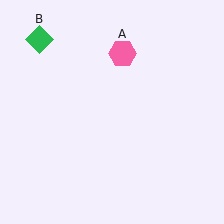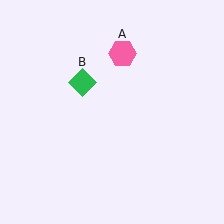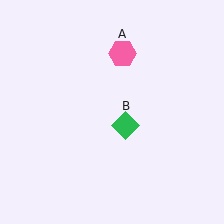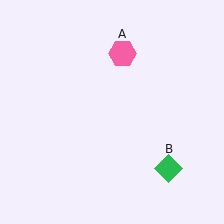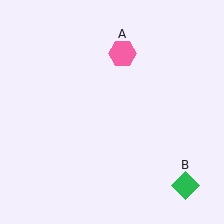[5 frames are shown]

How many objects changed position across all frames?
1 object changed position: green diamond (object B).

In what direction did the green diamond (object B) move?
The green diamond (object B) moved down and to the right.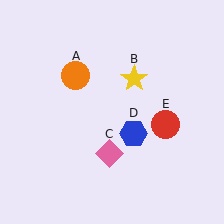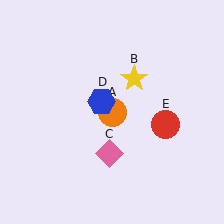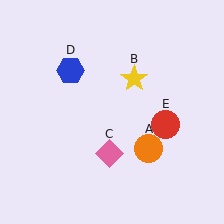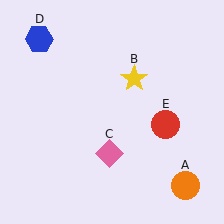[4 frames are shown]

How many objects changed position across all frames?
2 objects changed position: orange circle (object A), blue hexagon (object D).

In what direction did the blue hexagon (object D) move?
The blue hexagon (object D) moved up and to the left.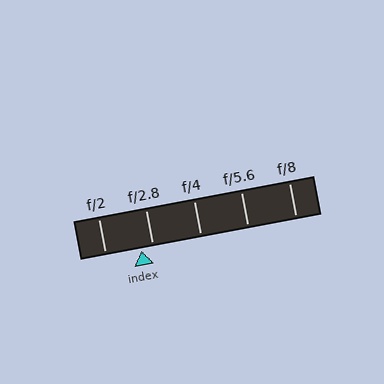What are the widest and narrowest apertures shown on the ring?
The widest aperture shown is f/2 and the narrowest is f/8.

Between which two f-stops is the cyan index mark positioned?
The index mark is between f/2 and f/2.8.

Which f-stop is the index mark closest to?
The index mark is closest to f/2.8.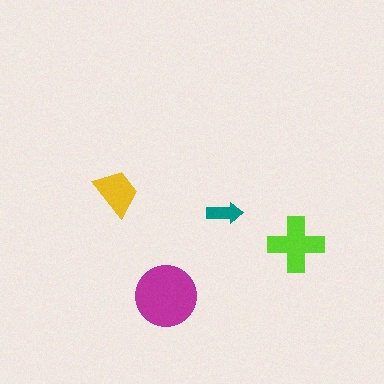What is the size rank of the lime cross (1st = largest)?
2nd.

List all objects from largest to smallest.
The magenta circle, the lime cross, the yellow trapezoid, the teal arrow.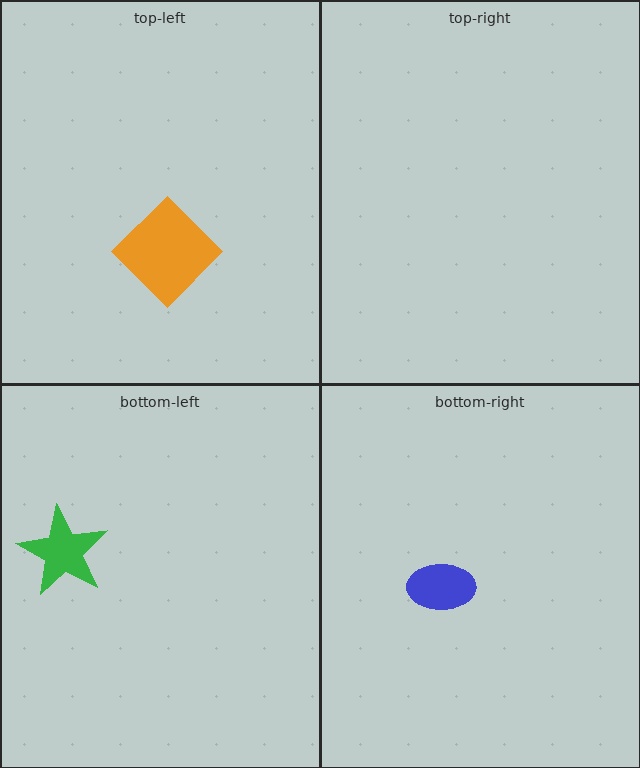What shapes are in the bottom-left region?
The green star.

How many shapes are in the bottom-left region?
1.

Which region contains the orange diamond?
The top-left region.